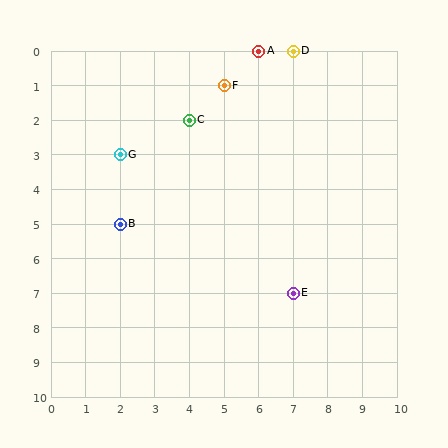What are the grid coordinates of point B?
Point B is at grid coordinates (2, 5).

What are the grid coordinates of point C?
Point C is at grid coordinates (4, 2).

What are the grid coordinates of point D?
Point D is at grid coordinates (7, 0).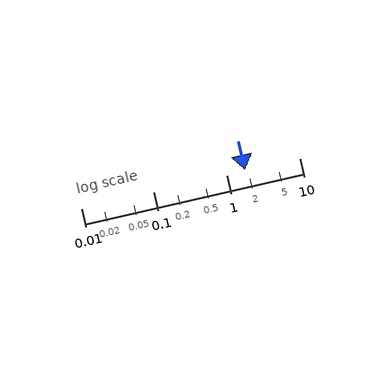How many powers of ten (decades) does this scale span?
The scale spans 3 decades, from 0.01 to 10.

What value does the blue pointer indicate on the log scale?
The pointer indicates approximately 1.8.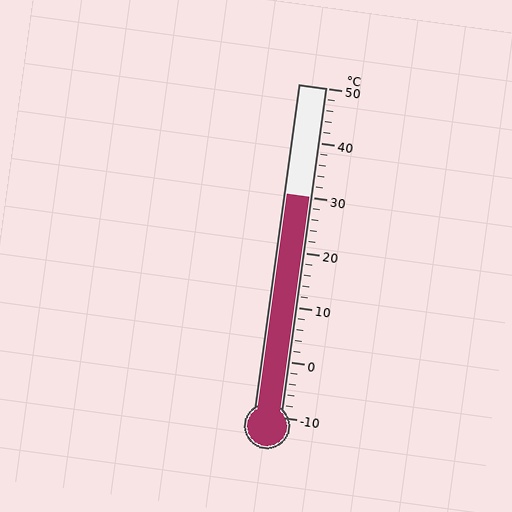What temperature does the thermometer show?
The thermometer shows approximately 30°C.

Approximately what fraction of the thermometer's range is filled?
The thermometer is filled to approximately 65% of its range.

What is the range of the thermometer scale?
The thermometer scale ranges from -10°C to 50°C.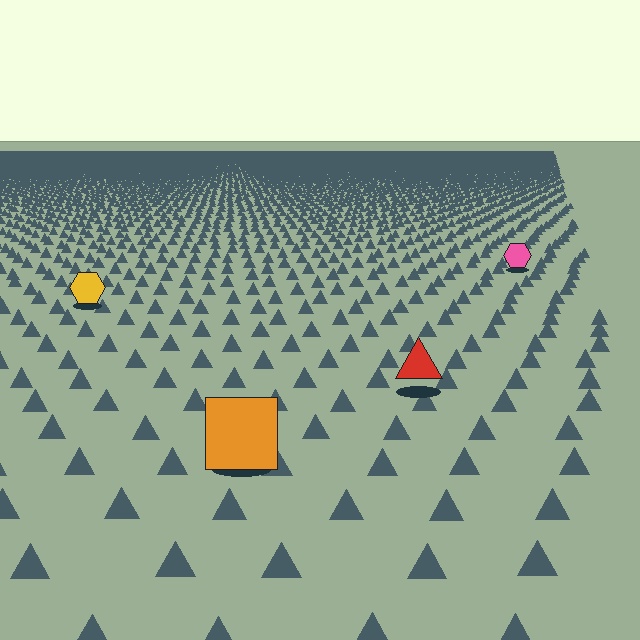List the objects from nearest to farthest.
From nearest to farthest: the orange square, the red triangle, the yellow hexagon, the pink hexagon.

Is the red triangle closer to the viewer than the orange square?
No. The orange square is closer — you can tell from the texture gradient: the ground texture is coarser near it.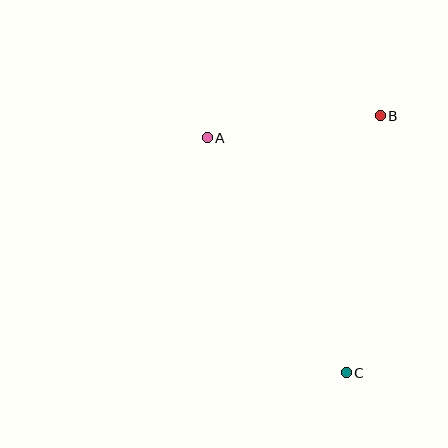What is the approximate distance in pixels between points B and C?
The distance between B and C is approximately 259 pixels.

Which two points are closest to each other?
Points A and B are closest to each other.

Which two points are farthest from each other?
Points A and C are farthest from each other.